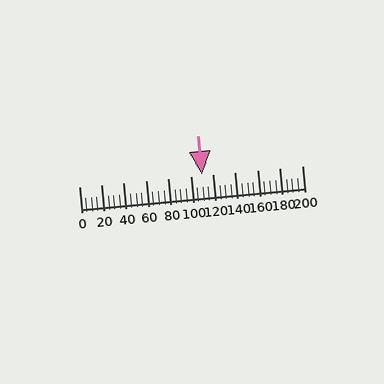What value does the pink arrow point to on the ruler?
The pink arrow points to approximately 110.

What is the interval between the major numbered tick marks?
The major tick marks are spaced 20 units apart.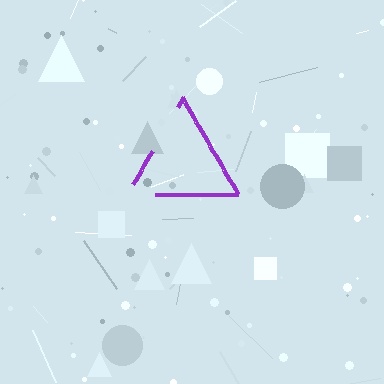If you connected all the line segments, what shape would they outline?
They would outline a triangle.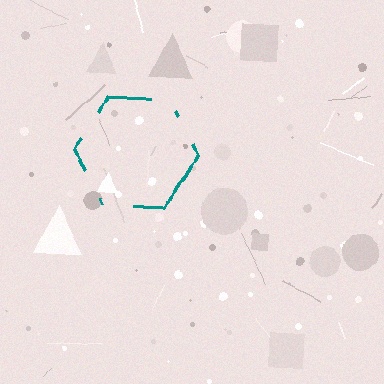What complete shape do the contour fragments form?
The contour fragments form a hexagon.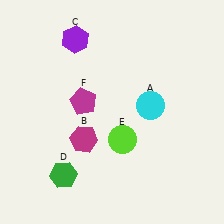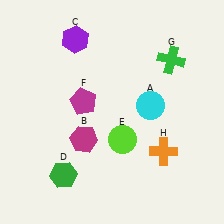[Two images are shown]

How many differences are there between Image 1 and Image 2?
There are 2 differences between the two images.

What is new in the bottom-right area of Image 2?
An orange cross (H) was added in the bottom-right area of Image 2.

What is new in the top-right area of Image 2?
A green cross (G) was added in the top-right area of Image 2.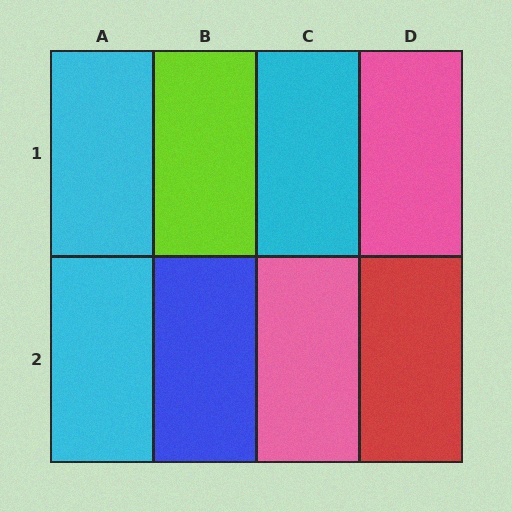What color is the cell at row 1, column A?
Cyan.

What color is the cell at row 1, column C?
Cyan.